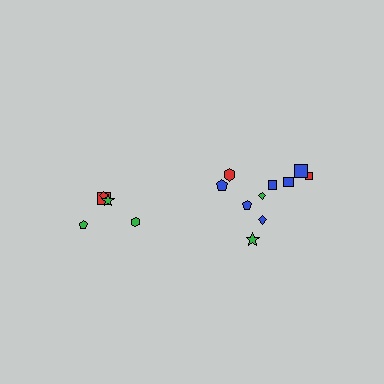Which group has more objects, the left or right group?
The right group.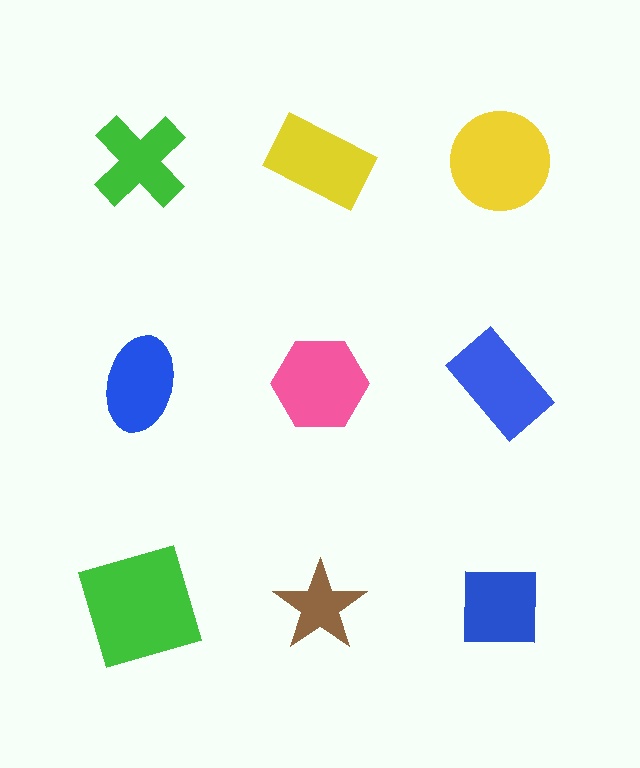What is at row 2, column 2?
A pink hexagon.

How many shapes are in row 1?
3 shapes.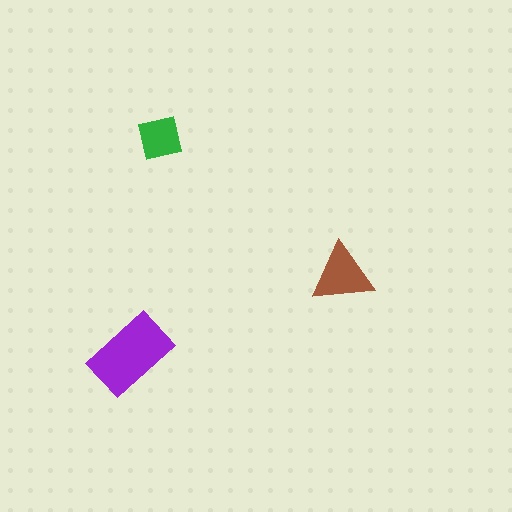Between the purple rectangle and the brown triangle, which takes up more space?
The purple rectangle.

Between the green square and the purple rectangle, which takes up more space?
The purple rectangle.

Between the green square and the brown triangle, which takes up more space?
The brown triangle.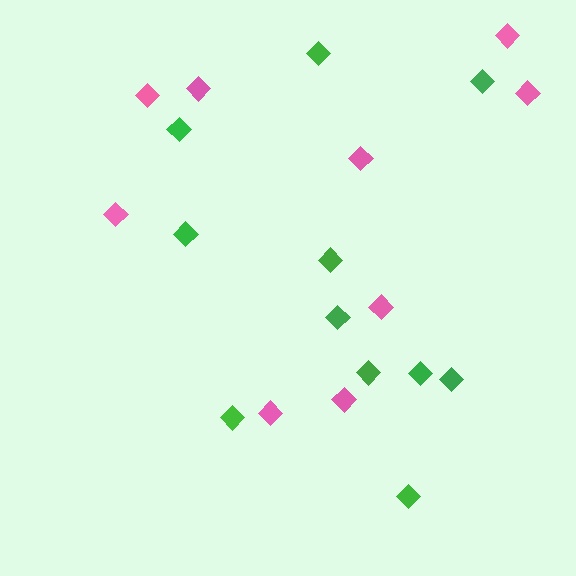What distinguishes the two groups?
There are 2 groups: one group of pink diamonds (9) and one group of green diamonds (11).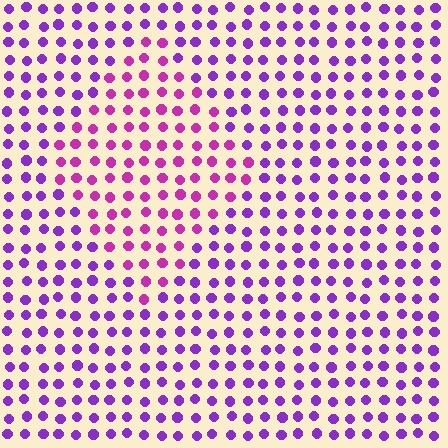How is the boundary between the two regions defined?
The boundary is defined purely by a slight shift in hue (about 34 degrees). Spacing, size, and orientation are identical on both sides.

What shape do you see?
I see a diamond.